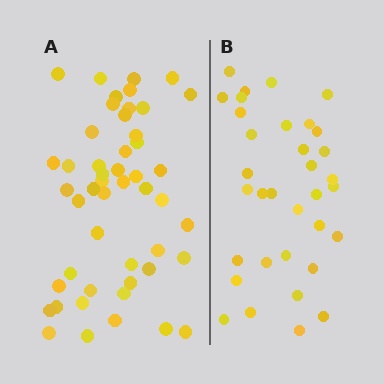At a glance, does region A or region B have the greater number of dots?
Region A (the left region) has more dots.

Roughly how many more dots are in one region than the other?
Region A has approximately 15 more dots than region B.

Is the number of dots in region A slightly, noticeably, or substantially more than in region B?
Region A has noticeably more, but not dramatically so. The ratio is roughly 1.4 to 1.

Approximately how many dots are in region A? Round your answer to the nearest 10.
About 50 dots. (The exact count is 49, which rounds to 50.)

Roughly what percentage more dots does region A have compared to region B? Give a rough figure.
About 45% more.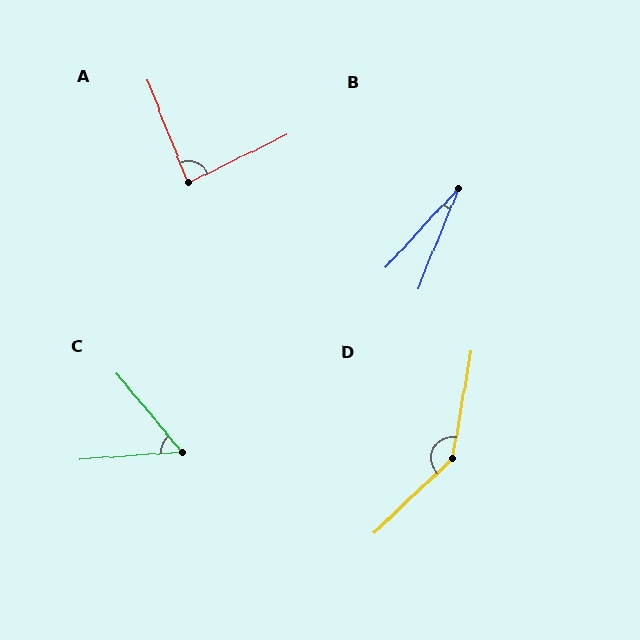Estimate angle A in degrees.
Approximately 85 degrees.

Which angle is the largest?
D, at approximately 144 degrees.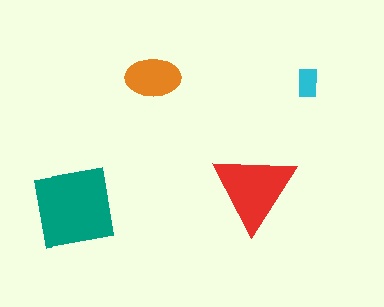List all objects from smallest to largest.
The cyan rectangle, the orange ellipse, the red triangle, the teal square.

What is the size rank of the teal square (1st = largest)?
1st.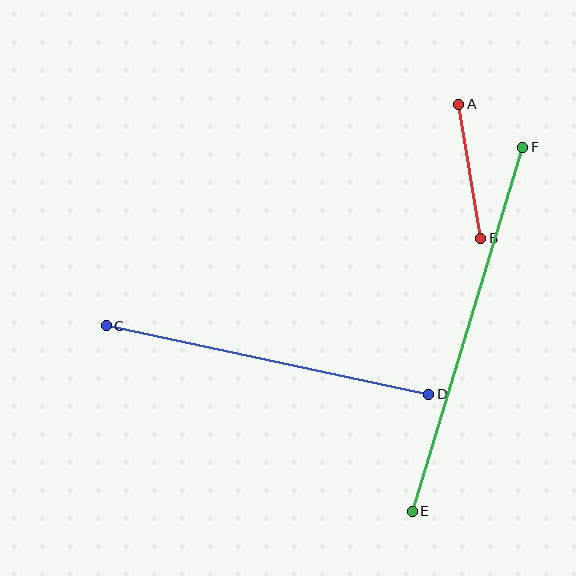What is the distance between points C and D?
The distance is approximately 330 pixels.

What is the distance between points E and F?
The distance is approximately 380 pixels.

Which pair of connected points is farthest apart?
Points E and F are farthest apart.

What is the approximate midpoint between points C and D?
The midpoint is at approximately (267, 360) pixels.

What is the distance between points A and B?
The distance is approximately 136 pixels.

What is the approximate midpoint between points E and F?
The midpoint is at approximately (467, 329) pixels.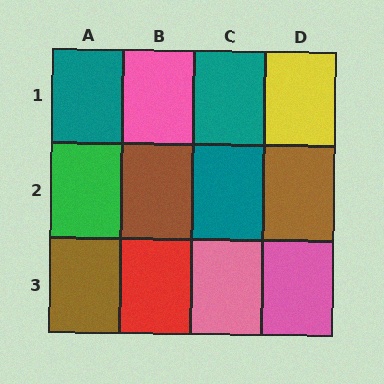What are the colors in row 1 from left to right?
Teal, pink, teal, yellow.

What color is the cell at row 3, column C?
Pink.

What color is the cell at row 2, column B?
Brown.